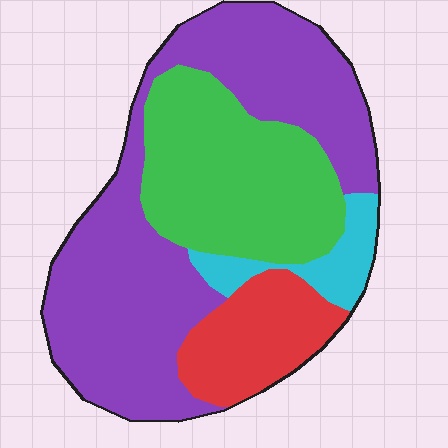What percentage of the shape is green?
Green covers about 30% of the shape.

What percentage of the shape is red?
Red covers about 15% of the shape.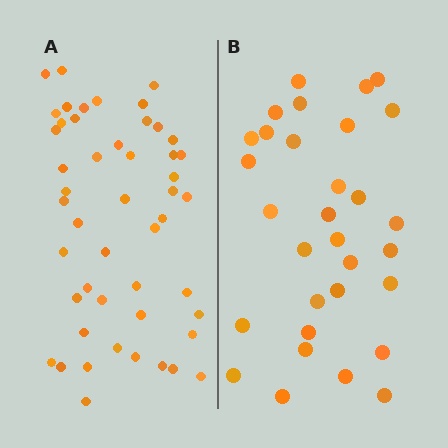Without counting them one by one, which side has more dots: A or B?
Region A (the left region) has more dots.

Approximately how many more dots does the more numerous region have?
Region A has approximately 20 more dots than region B.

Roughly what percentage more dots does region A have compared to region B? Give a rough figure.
About 60% more.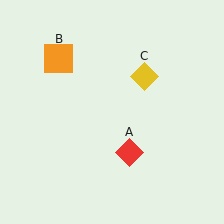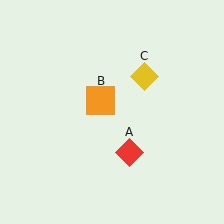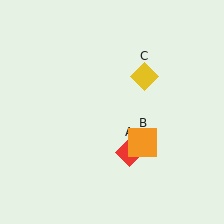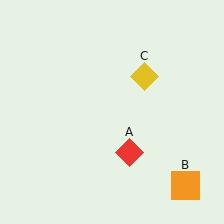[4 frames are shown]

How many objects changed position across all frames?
1 object changed position: orange square (object B).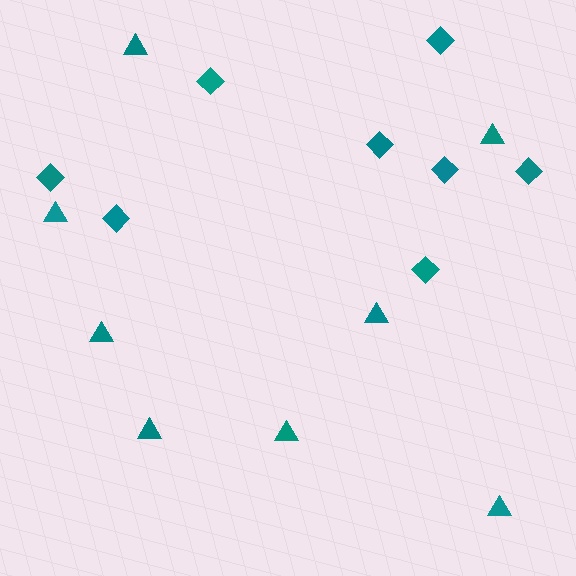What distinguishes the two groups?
There are 2 groups: one group of diamonds (8) and one group of triangles (8).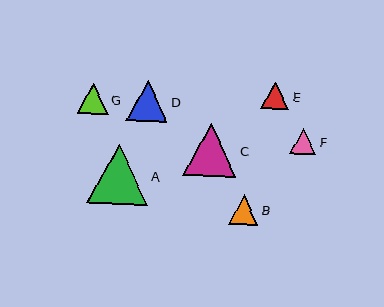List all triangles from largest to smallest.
From largest to smallest: A, C, D, G, B, E, F.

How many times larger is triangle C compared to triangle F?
Triangle C is approximately 2.1 times the size of triangle F.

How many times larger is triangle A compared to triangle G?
Triangle A is approximately 2.0 times the size of triangle G.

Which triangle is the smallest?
Triangle F is the smallest with a size of approximately 26 pixels.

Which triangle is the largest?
Triangle A is the largest with a size of approximately 60 pixels.